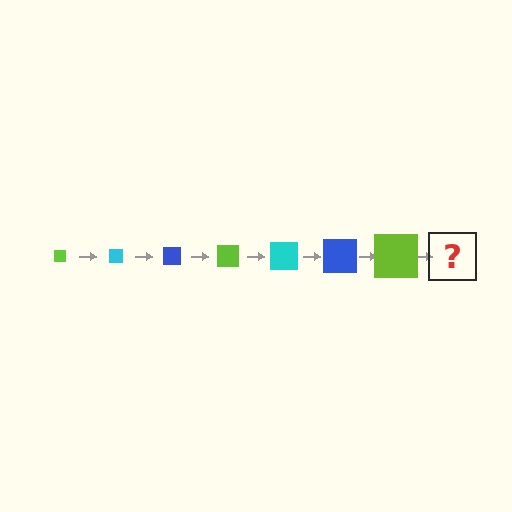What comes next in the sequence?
The next element should be a cyan square, larger than the previous one.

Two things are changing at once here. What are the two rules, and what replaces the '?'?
The two rules are that the square grows larger each step and the color cycles through lime, cyan, and blue. The '?' should be a cyan square, larger than the previous one.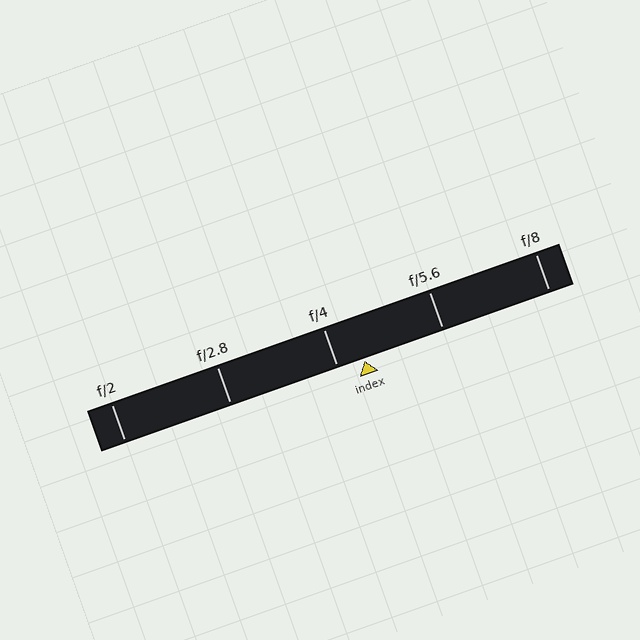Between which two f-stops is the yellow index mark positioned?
The index mark is between f/4 and f/5.6.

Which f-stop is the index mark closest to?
The index mark is closest to f/4.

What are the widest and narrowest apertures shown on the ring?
The widest aperture shown is f/2 and the narrowest is f/8.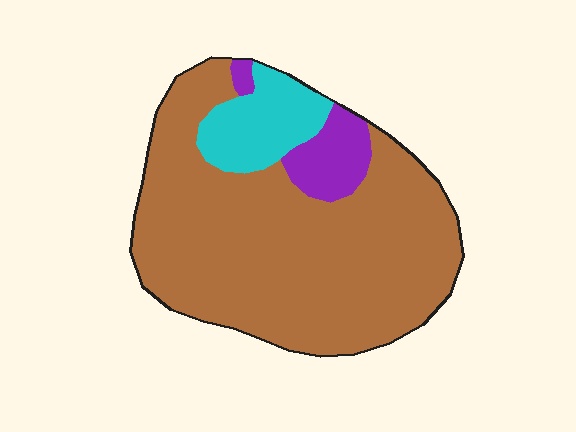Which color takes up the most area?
Brown, at roughly 80%.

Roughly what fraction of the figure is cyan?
Cyan takes up less than a sixth of the figure.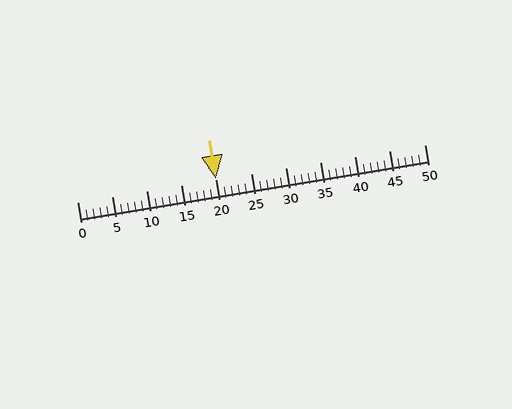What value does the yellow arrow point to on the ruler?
The yellow arrow points to approximately 20.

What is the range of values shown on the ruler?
The ruler shows values from 0 to 50.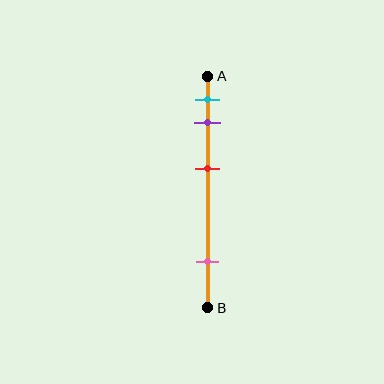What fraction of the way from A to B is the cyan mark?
The cyan mark is approximately 10% (0.1) of the way from A to B.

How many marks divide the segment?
There are 4 marks dividing the segment.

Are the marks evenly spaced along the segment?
No, the marks are not evenly spaced.